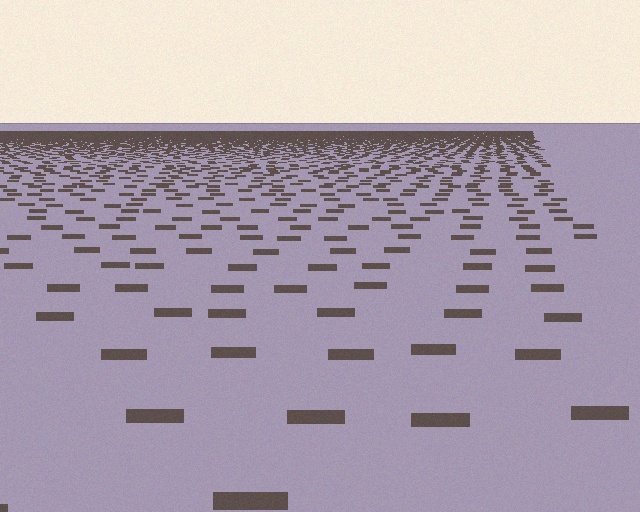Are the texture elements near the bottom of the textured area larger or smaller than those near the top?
Larger. Near the bottom, elements are closer to the viewer and appear at a bigger on-screen size.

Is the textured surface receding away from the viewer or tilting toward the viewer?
The surface is receding away from the viewer. Texture elements get smaller and denser toward the top.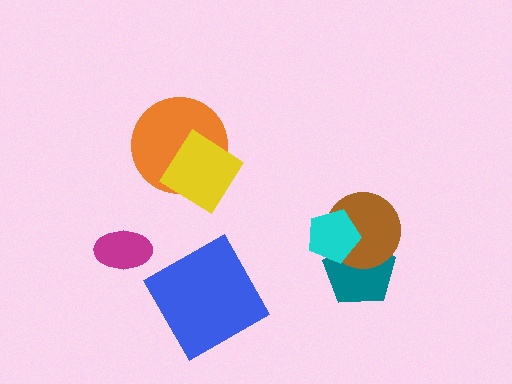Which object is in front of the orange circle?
The yellow diamond is in front of the orange circle.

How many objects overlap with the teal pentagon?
2 objects overlap with the teal pentagon.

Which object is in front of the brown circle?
The cyan pentagon is in front of the brown circle.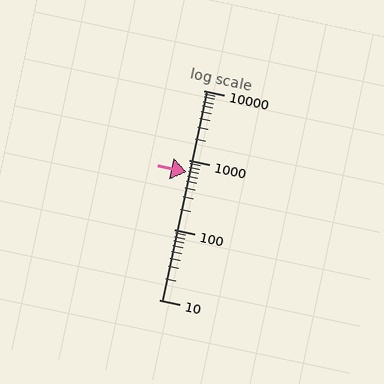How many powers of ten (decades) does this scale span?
The scale spans 3 decades, from 10 to 10000.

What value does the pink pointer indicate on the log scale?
The pointer indicates approximately 670.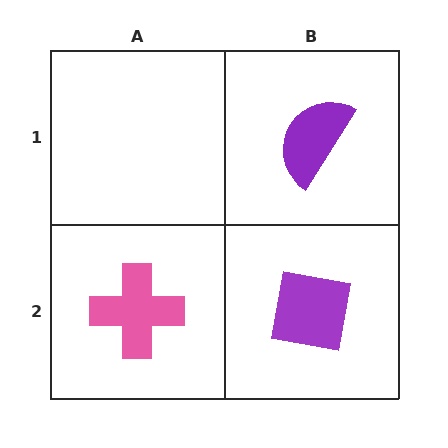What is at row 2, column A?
A pink cross.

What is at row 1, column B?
A purple semicircle.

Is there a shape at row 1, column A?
No, that cell is empty.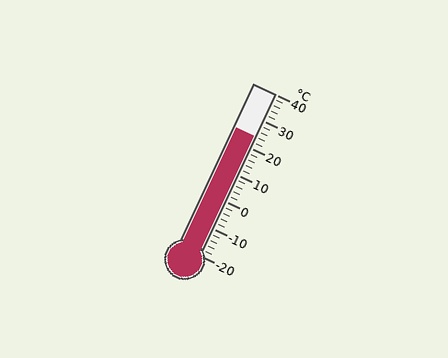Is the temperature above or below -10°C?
The temperature is above -10°C.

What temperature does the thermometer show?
The thermometer shows approximately 24°C.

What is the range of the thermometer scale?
The thermometer scale ranges from -20°C to 40°C.